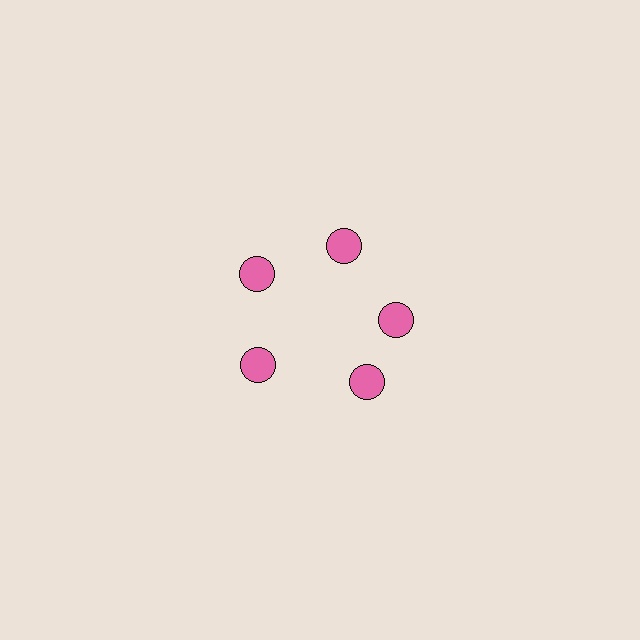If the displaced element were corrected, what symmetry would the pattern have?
It would have 5-fold rotational symmetry — the pattern would map onto itself every 72 degrees.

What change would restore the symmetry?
The symmetry would be restored by rotating it back into even spacing with its neighbors so that all 5 circles sit at equal angles and equal distance from the center.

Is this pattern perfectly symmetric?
No. The 5 pink circles are arranged in a ring, but one element near the 5 o'clock position is rotated out of alignment along the ring, breaking the 5-fold rotational symmetry.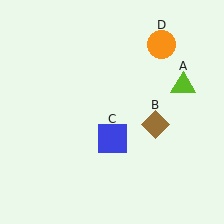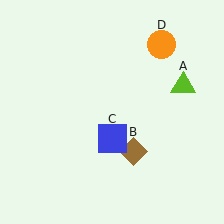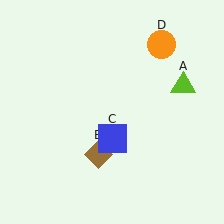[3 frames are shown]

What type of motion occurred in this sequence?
The brown diamond (object B) rotated clockwise around the center of the scene.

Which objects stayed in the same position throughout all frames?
Lime triangle (object A) and blue square (object C) and orange circle (object D) remained stationary.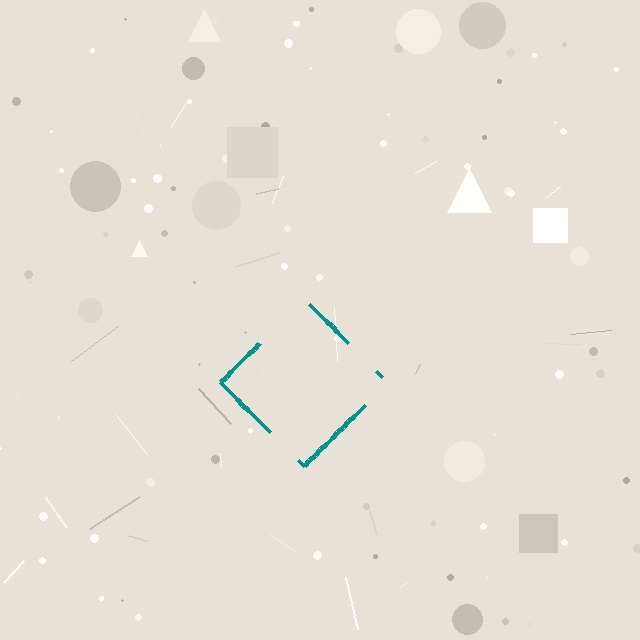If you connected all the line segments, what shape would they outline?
They would outline a diamond.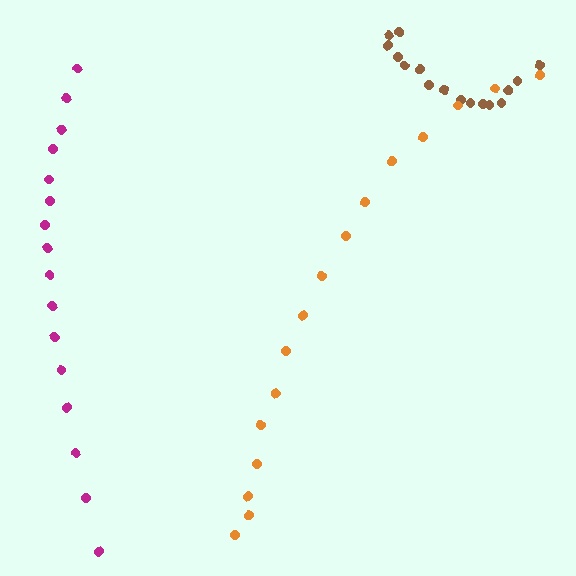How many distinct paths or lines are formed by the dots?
There are 3 distinct paths.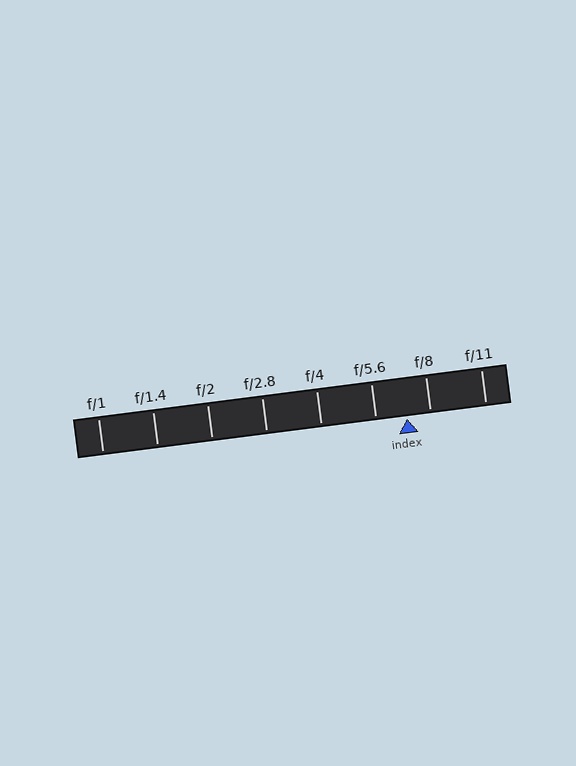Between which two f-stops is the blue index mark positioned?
The index mark is between f/5.6 and f/8.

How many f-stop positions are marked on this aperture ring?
There are 8 f-stop positions marked.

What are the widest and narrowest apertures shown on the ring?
The widest aperture shown is f/1 and the narrowest is f/11.